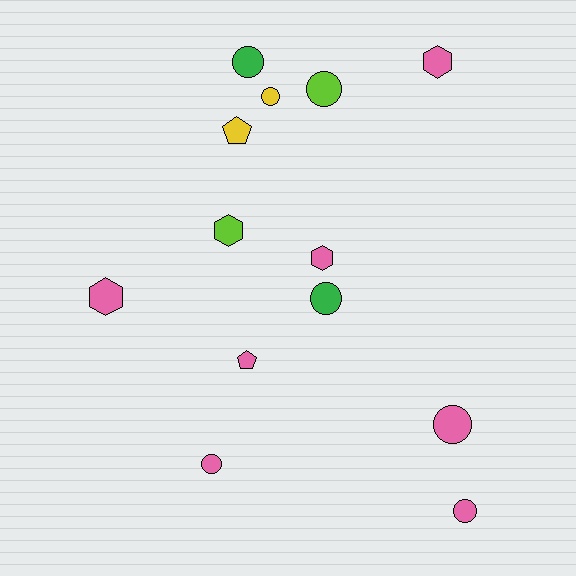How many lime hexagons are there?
There is 1 lime hexagon.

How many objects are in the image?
There are 13 objects.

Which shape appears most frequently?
Circle, with 7 objects.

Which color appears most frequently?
Pink, with 7 objects.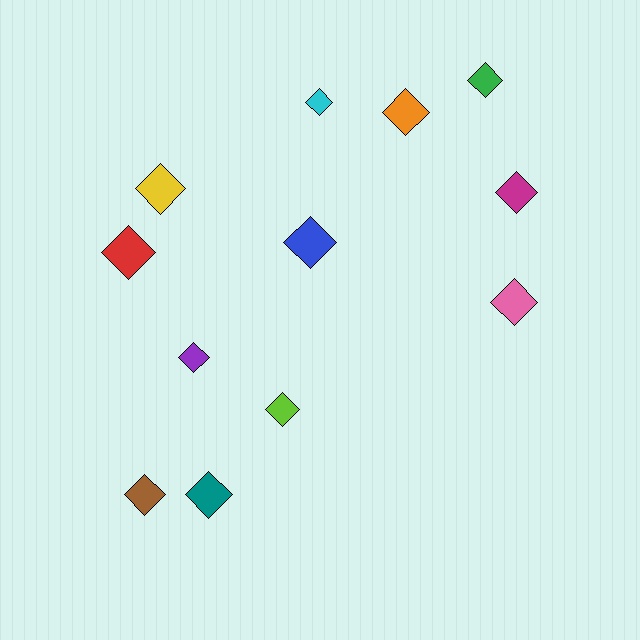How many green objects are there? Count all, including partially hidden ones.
There is 1 green object.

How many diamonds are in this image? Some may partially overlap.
There are 12 diamonds.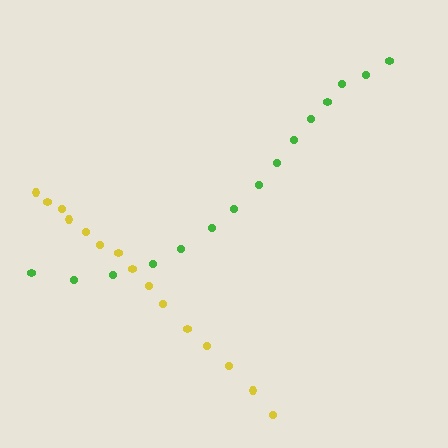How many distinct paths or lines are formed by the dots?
There are 2 distinct paths.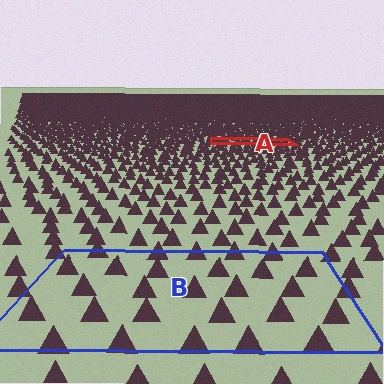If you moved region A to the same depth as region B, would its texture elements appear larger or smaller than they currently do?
They would appear larger. At a closer depth, the same texture elements are projected at a bigger on-screen size.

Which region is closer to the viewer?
Region B is closer. The texture elements there are larger and more spread out.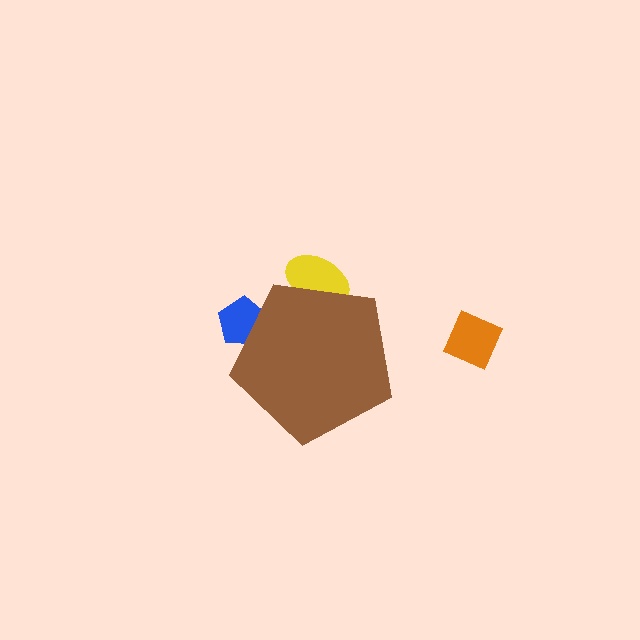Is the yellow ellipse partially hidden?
Yes, the yellow ellipse is partially hidden behind the brown pentagon.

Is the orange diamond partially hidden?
No, the orange diamond is fully visible.